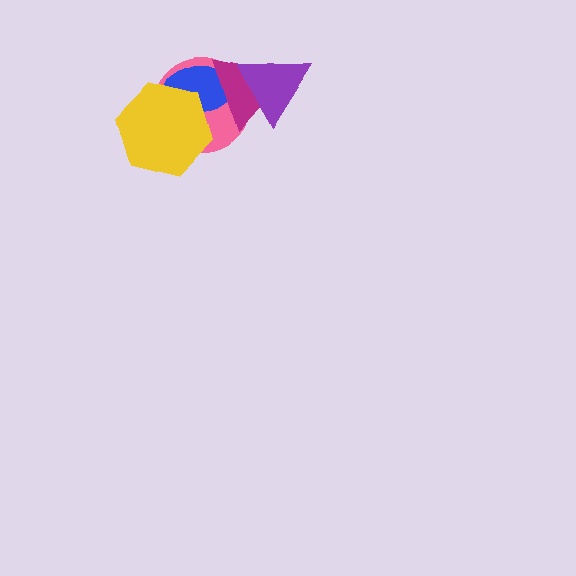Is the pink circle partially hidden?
Yes, it is partially covered by another shape.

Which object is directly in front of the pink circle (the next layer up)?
The blue ellipse is directly in front of the pink circle.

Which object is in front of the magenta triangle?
The purple triangle is in front of the magenta triangle.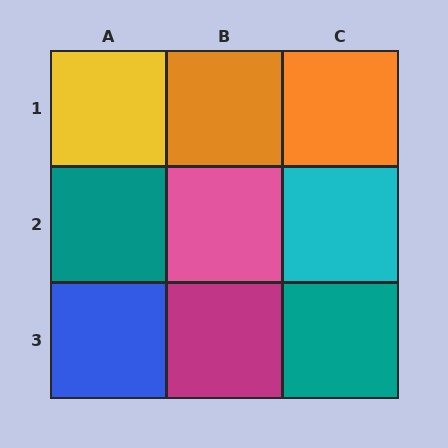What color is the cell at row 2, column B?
Pink.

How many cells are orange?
2 cells are orange.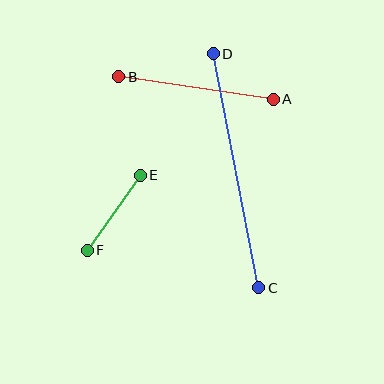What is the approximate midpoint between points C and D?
The midpoint is at approximately (236, 171) pixels.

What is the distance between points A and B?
The distance is approximately 156 pixels.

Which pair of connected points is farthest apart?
Points C and D are farthest apart.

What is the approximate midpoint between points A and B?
The midpoint is at approximately (196, 88) pixels.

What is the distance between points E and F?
The distance is approximately 92 pixels.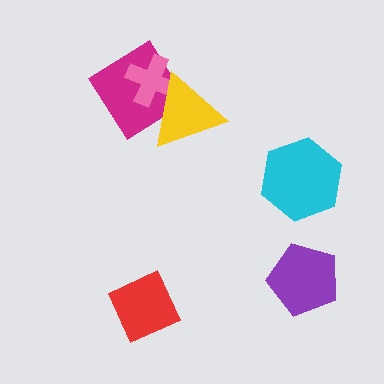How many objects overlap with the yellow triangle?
2 objects overlap with the yellow triangle.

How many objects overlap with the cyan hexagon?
0 objects overlap with the cyan hexagon.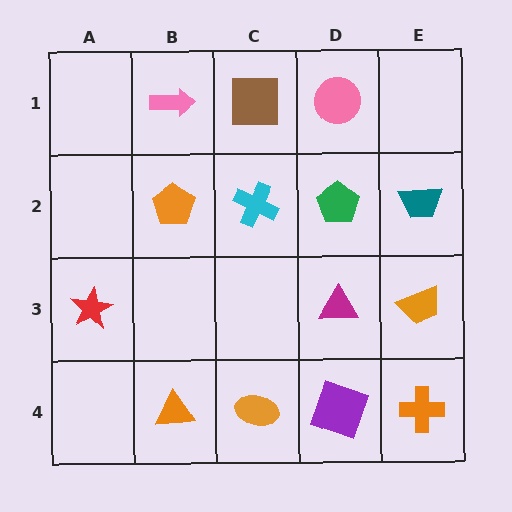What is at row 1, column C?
A brown square.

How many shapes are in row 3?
3 shapes.